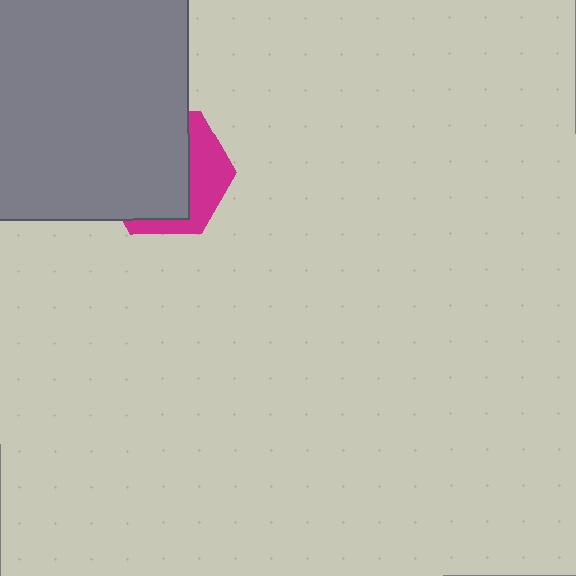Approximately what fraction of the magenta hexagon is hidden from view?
Roughly 65% of the magenta hexagon is hidden behind the gray square.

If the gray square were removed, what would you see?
You would see the complete magenta hexagon.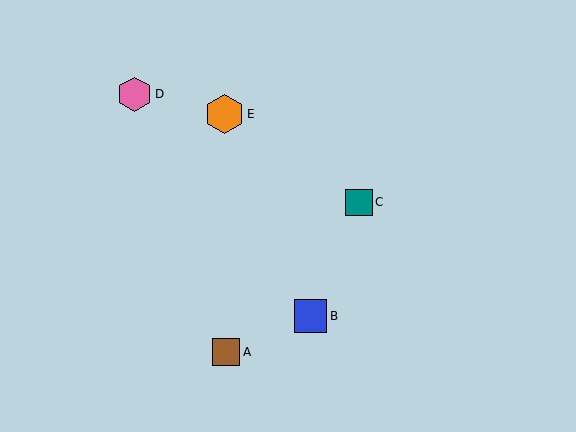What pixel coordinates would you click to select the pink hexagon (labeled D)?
Click at (134, 94) to select the pink hexagon D.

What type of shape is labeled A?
Shape A is a brown square.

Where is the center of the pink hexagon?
The center of the pink hexagon is at (134, 94).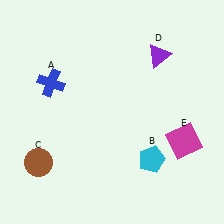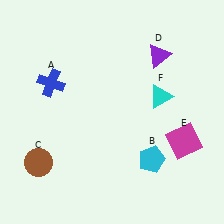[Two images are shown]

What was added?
A cyan triangle (F) was added in Image 2.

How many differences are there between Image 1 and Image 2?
There is 1 difference between the two images.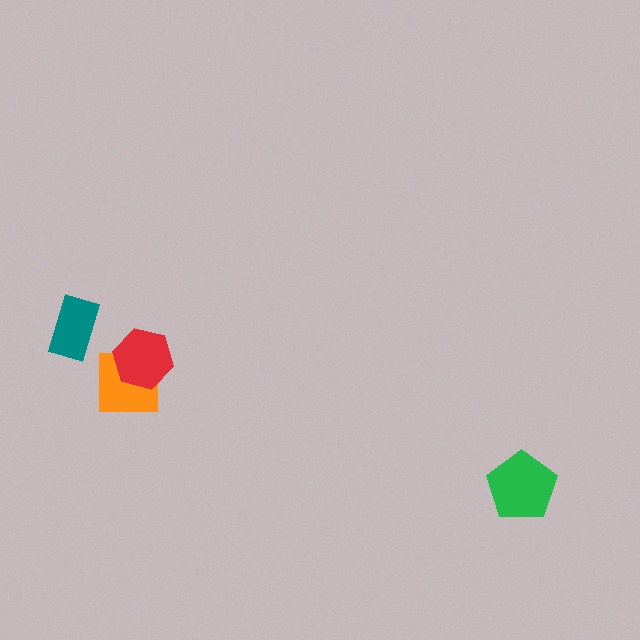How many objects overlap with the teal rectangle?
0 objects overlap with the teal rectangle.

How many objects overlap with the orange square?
1 object overlaps with the orange square.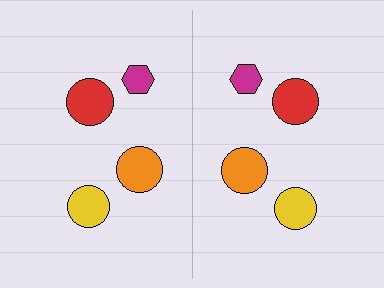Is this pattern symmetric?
Yes, this pattern has bilateral (reflection) symmetry.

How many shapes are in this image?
There are 8 shapes in this image.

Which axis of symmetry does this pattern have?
The pattern has a vertical axis of symmetry running through the center of the image.